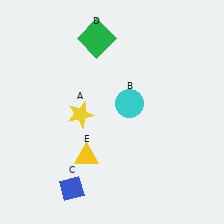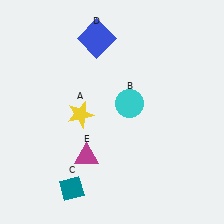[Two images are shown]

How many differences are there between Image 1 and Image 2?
There are 3 differences between the two images.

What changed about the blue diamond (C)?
In Image 1, C is blue. In Image 2, it changed to teal.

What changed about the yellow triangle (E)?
In Image 1, E is yellow. In Image 2, it changed to magenta.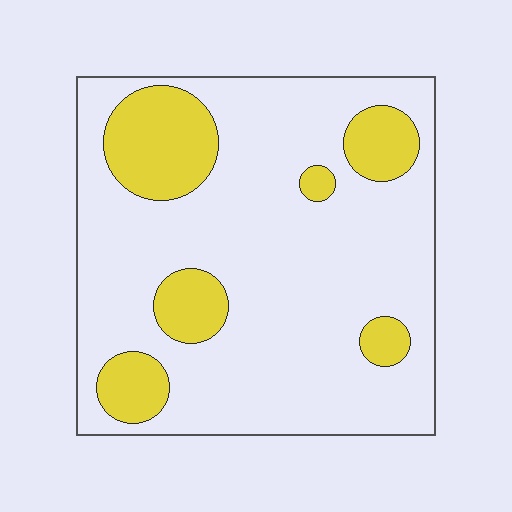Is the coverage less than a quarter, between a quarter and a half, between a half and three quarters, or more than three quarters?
Less than a quarter.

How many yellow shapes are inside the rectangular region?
6.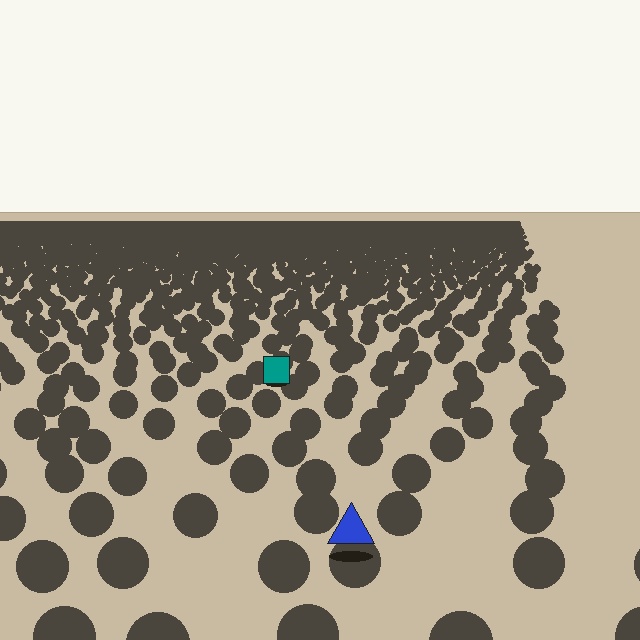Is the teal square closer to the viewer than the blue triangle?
No. The blue triangle is closer — you can tell from the texture gradient: the ground texture is coarser near it.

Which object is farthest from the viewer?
The teal square is farthest from the viewer. It appears smaller and the ground texture around it is denser.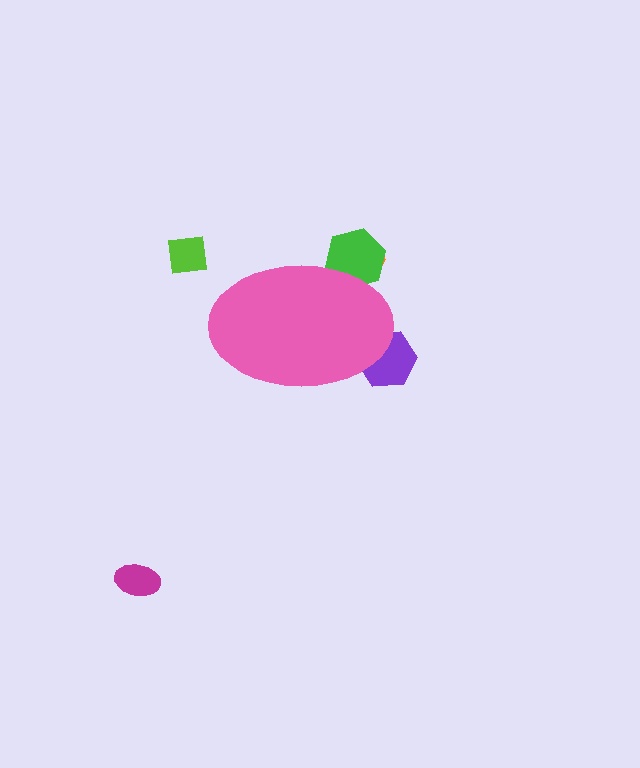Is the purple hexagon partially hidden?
Yes, the purple hexagon is partially hidden behind the pink ellipse.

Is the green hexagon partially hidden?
Yes, the green hexagon is partially hidden behind the pink ellipse.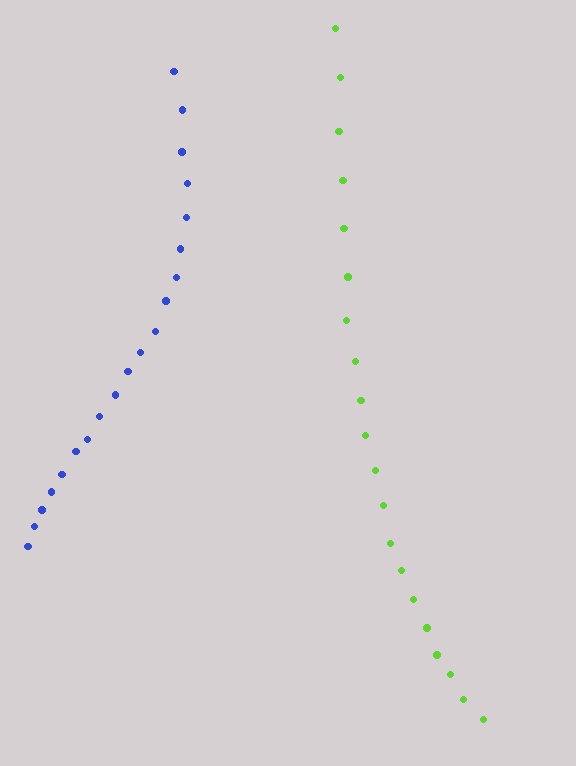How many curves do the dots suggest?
There are 2 distinct paths.